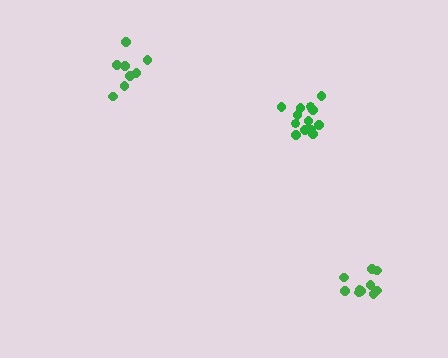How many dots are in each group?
Group 1: 8 dots, Group 2: 13 dots, Group 3: 10 dots (31 total).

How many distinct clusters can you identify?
There are 3 distinct clusters.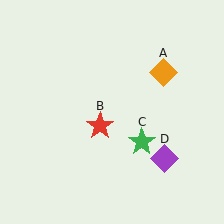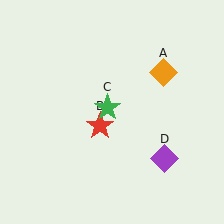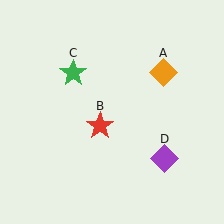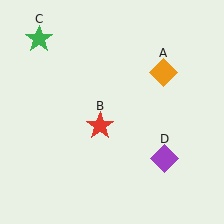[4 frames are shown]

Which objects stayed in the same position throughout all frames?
Orange diamond (object A) and red star (object B) and purple diamond (object D) remained stationary.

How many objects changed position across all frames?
1 object changed position: green star (object C).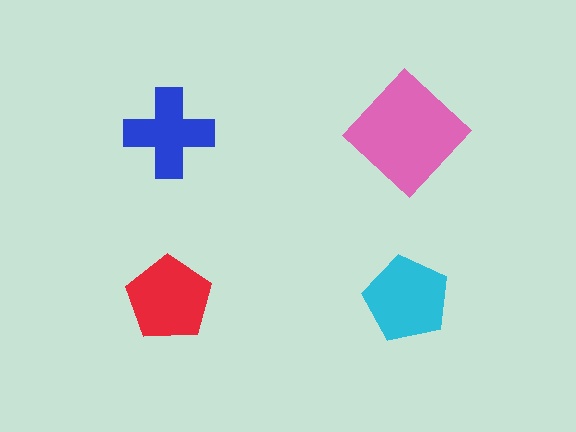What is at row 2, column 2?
A cyan pentagon.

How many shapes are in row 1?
2 shapes.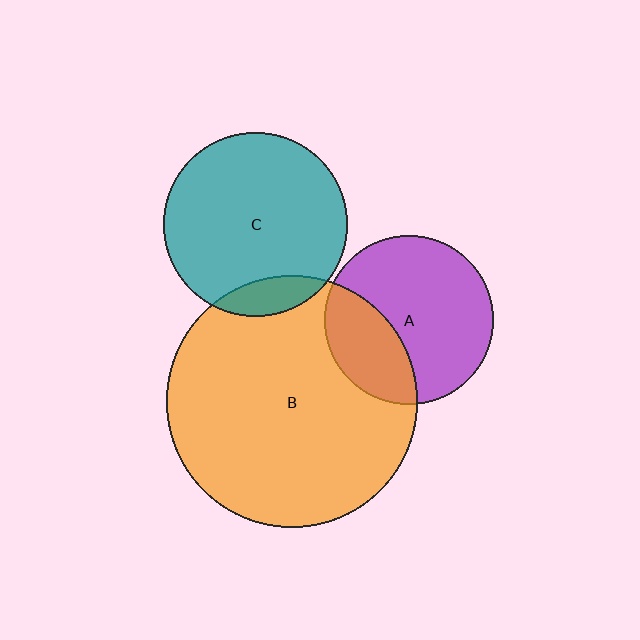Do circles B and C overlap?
Yes.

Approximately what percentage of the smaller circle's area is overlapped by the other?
Approximately 10%.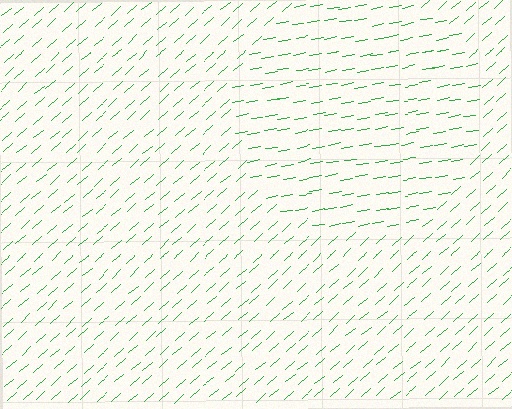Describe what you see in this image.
The image is filled with small green line segments. A circle region in the image has lines oriented differently from the surrounding lines, creating a visible texture boundary.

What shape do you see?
I see a circle.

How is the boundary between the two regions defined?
The boundary is defined purely by a change in line orientation (approximately 31 degrees difference). All lines are the same color and thickness.